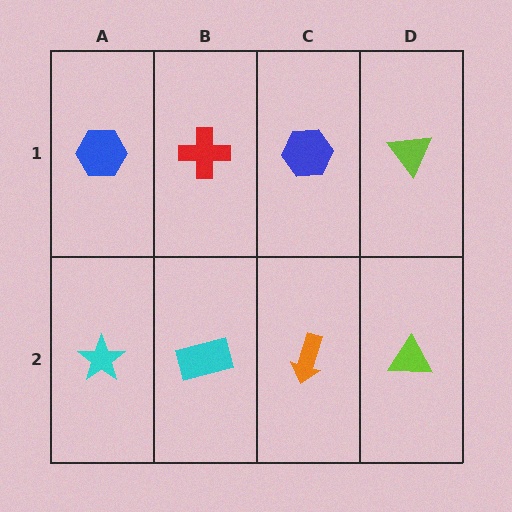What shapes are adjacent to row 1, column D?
A lime triangle (row 2, column D), a blue hexagon (row 1, column C).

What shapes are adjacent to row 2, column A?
A blue hexagon (row 1, column A), a cyan rectangle (row 2, column B).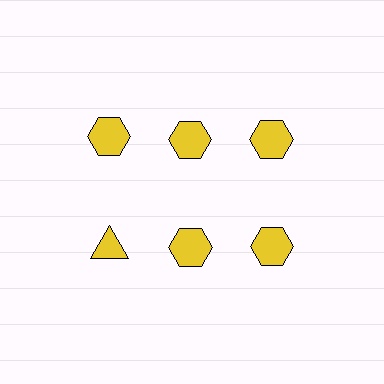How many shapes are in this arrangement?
There are 6 shapes arranged in a grid pattern.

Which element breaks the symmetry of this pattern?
The yellow triangle in the second row, leftmost column breaks the symmetry. All other shapes are yellow hexagons.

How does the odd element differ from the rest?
It has a different shape: triangle instead of hexagon.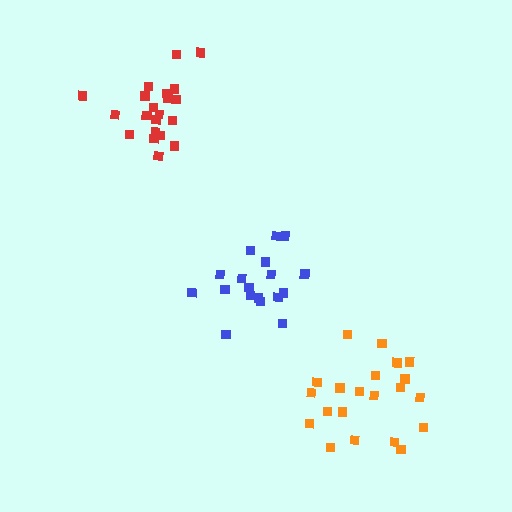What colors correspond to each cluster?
The clusters are colored: orange, blue, red.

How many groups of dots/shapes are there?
There are 3 groups.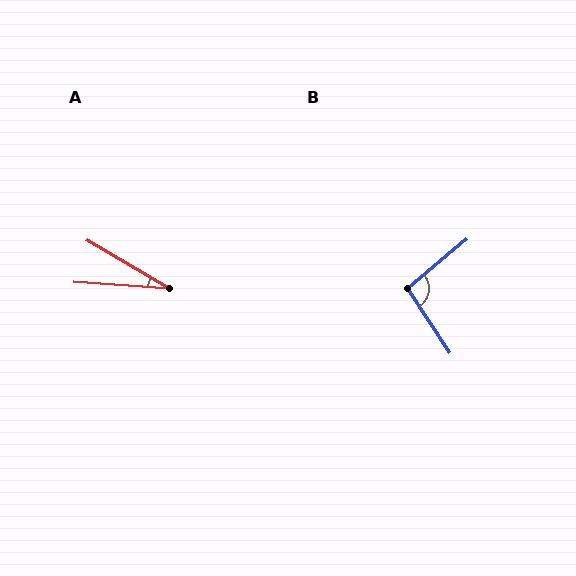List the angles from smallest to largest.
A (27°), B (96°).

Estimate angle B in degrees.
Approximately 96 degrees.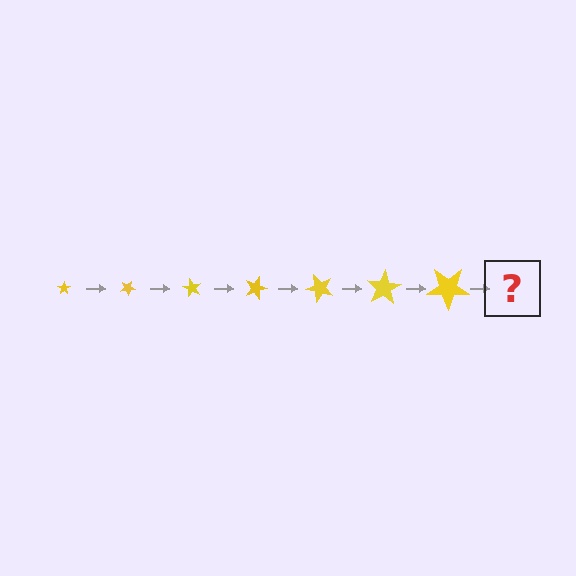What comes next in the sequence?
The next element should be a star, larger than the previous one and rotated 210 degrees from the start.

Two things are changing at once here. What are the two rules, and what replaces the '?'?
The two rules are that the star grows larger each step and it rotates 30 degrees each step. The '?' should be a star, larger than the previous one and rotated 210 degrees from the start.